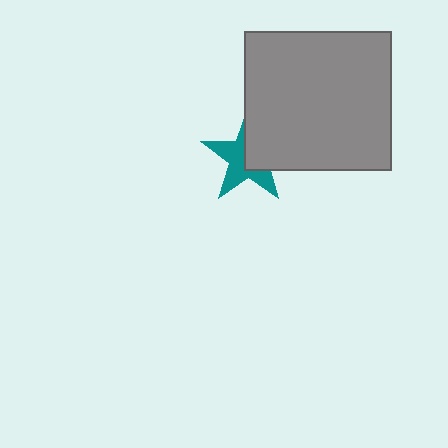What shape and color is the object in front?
The object in front is a gray rectangle.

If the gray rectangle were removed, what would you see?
You would see the complete teal star.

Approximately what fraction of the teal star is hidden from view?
Roughly 47% of the teal star is hidden behind the gray rectangle.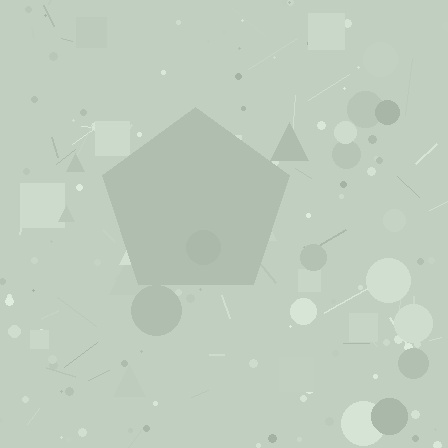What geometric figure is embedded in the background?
A pentagon is embedded in the background.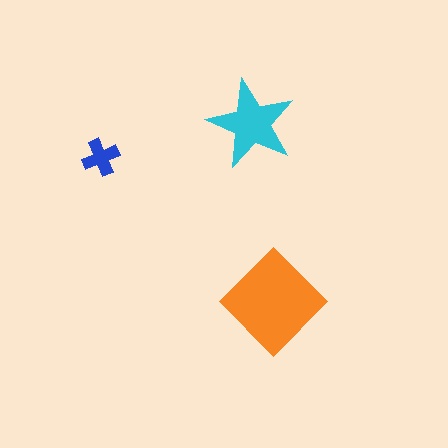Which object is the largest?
The orange diamond.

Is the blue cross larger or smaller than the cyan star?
Smaller.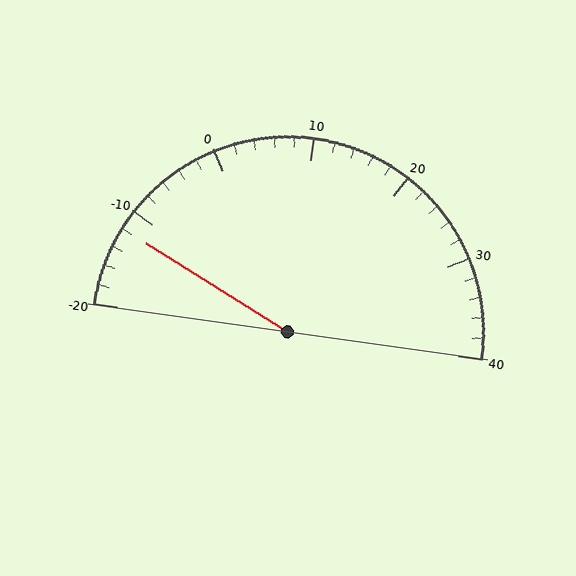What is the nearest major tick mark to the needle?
The nearest major tick mark is -10.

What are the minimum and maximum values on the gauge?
The gauge ranges from -20 to 40.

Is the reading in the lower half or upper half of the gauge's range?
The reading is in the lower half of the range (-20 to 40).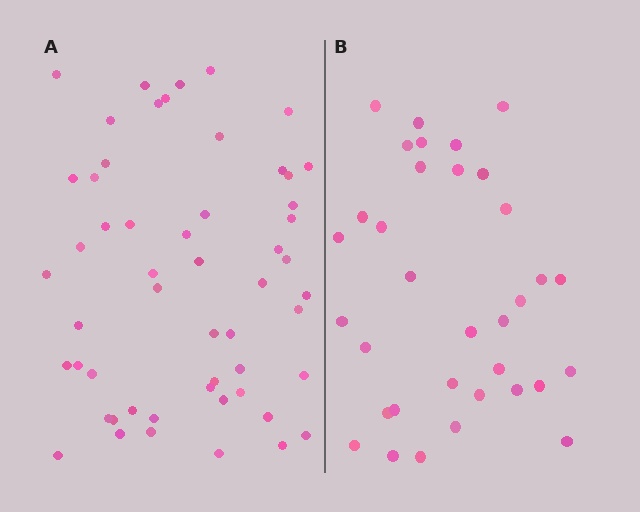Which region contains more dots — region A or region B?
Region A (the left region) has more dots.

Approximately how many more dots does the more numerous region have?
Region A has approximately 20 more dots than region B.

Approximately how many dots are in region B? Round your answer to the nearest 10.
About 30 dots. (The exact count is 34, which rounds to 30.)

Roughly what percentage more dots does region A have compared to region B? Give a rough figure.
About 60% more.